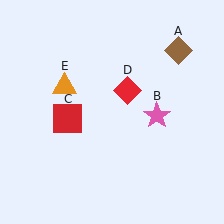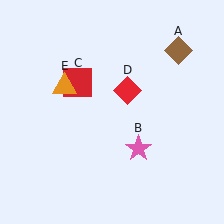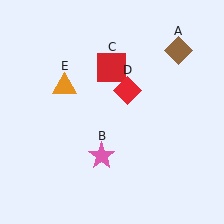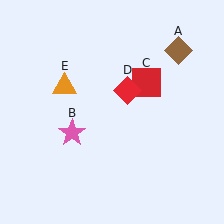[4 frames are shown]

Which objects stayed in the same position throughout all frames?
Brown diamond (object A) and red diamond (object D) and orange triangle (object E) remained stationary.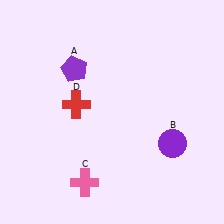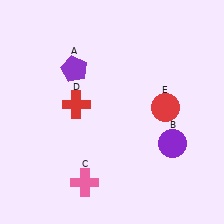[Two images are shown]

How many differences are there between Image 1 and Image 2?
There is 1 difference between the two images.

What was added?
A red circle (E) was added in Image 2.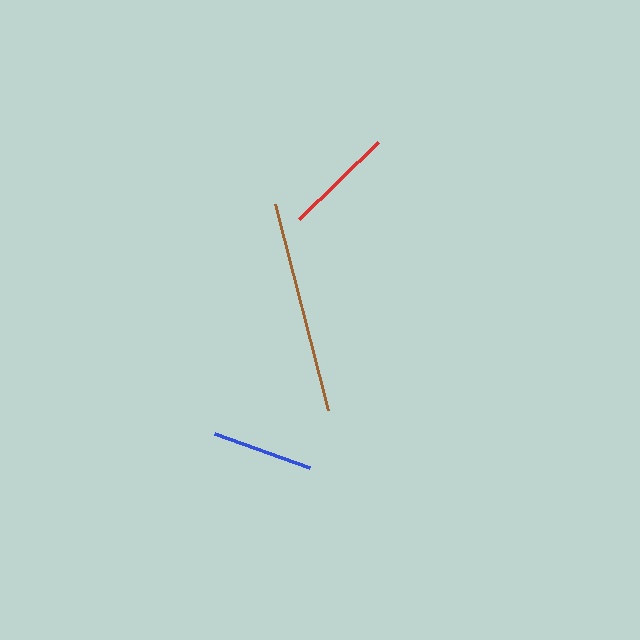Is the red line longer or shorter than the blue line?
The red line is longer than the blue line.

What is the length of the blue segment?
The blue segment is approximately 101 pixels long.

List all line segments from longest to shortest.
From longest to shortest: brown, red, blue.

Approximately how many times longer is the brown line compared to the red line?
The brown line is approximately 1.9 times the length of the red line.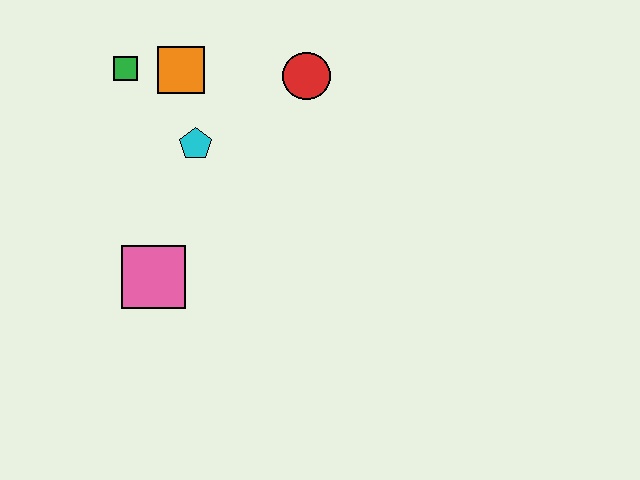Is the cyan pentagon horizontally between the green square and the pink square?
No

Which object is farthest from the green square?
The pink square is farthest from the green square.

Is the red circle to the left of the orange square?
No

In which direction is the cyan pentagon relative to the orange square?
The cyan pentagon is below the orange square.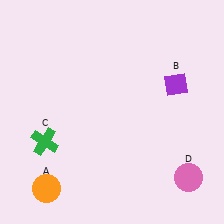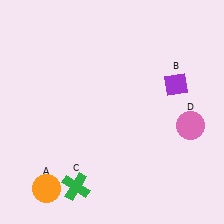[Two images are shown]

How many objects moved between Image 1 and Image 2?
2 objects moved between the two images.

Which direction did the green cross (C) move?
The green cross (C) moved down.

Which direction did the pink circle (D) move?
The pink circle (D) moved up.